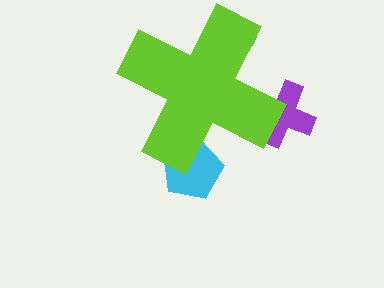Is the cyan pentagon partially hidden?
Yes, the cyan pentagon is partially hidden behind the lime cross.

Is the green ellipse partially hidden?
Yes, the green ellipse is partially hidden behind the lime cross.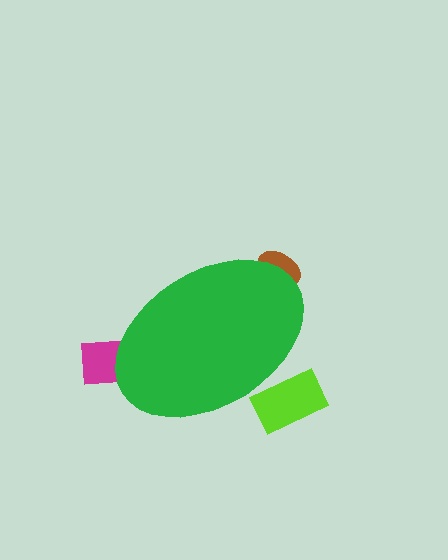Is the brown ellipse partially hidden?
Yes, the brown ellipse is partially hidden behind the green ellipse.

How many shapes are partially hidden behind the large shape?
3 shapes are partially hidden.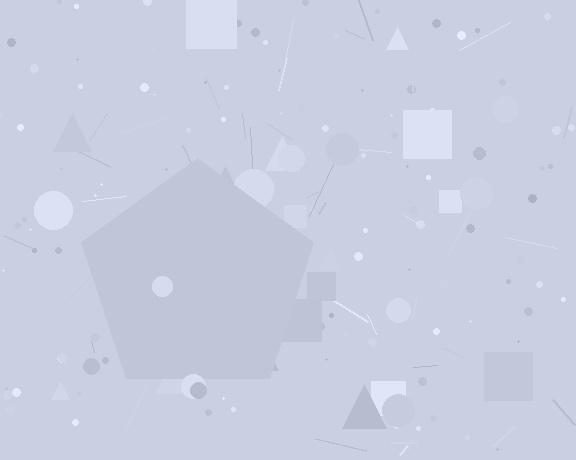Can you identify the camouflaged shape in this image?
The camouflaged shape is a pentagon.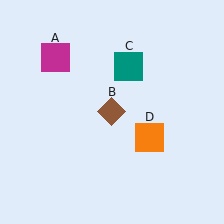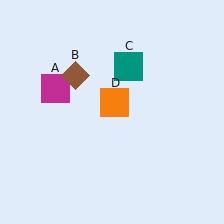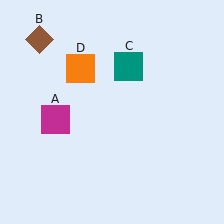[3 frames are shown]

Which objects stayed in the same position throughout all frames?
Teal square (object C) remained stationary.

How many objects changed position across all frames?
3 objects changed position: magenta square (object A), brown diamond (object B), orange square (object D).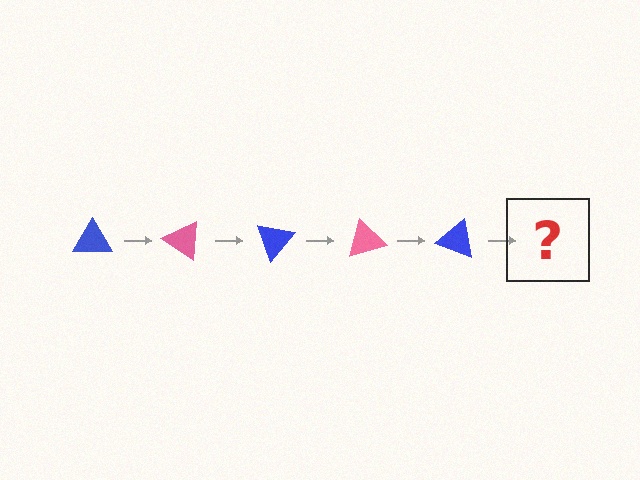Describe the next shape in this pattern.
It should be a pink triangle, rotated 175 degrees from the start.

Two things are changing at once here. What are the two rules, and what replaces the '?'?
The two rules are that it rotates 35 degrees each step and the color cycles through blue and pink. The '?' should be a pink triangle, rotated 175 degrees from the start.